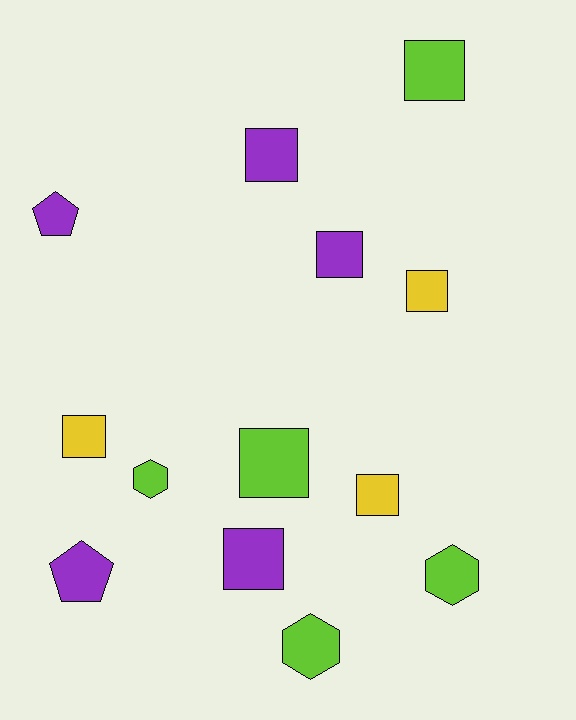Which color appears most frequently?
Lime, with 5 objects.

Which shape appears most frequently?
Square, with 8 objects.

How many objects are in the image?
There are 13 objects.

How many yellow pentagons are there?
There are no yellow pentagons.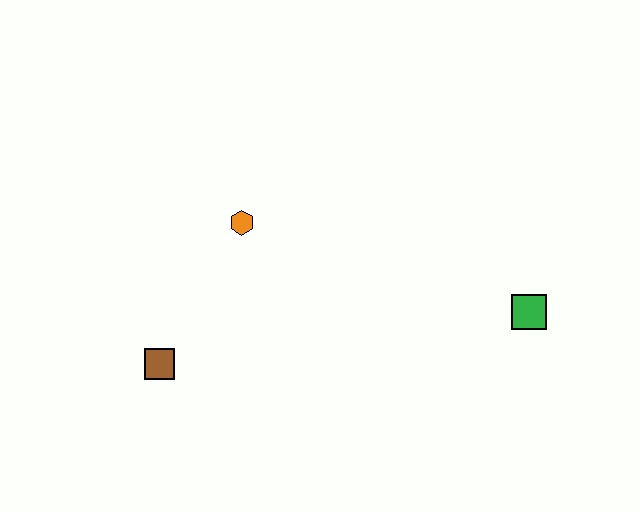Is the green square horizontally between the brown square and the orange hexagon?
No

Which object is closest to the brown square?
The orange hexagon is closest to the brown square.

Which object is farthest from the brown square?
The green square is farthest from the brown square.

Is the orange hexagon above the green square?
Yes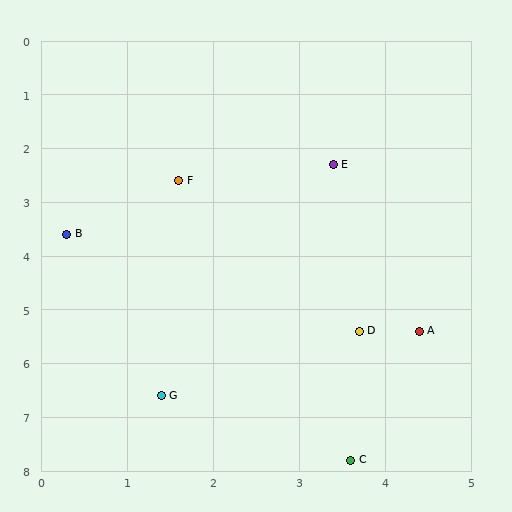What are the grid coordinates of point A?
Point A is at approximately (4.4, 5.4).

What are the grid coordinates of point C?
Point C is at approximately (3.6, 7.8).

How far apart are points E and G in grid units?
Points E and G are about 4.7 grid units apart.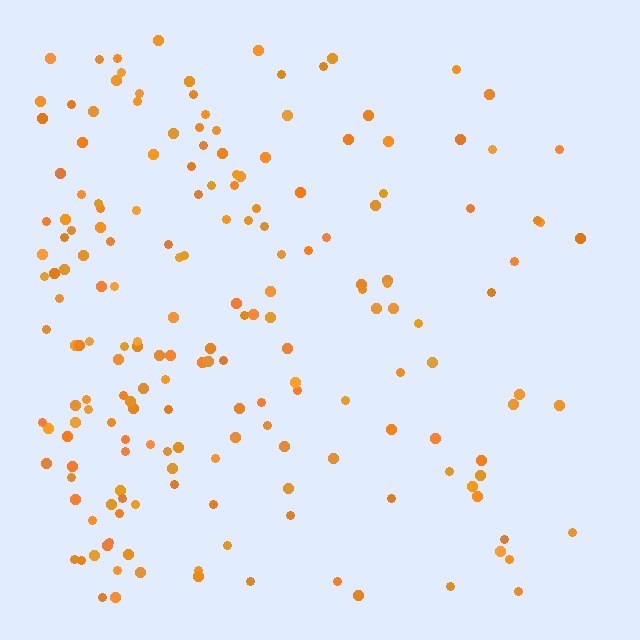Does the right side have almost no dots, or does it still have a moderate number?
Still a moderate number, just noticeably fewer than the left.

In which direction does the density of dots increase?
From right to left, with the left side densest.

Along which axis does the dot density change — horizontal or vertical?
Horizontal.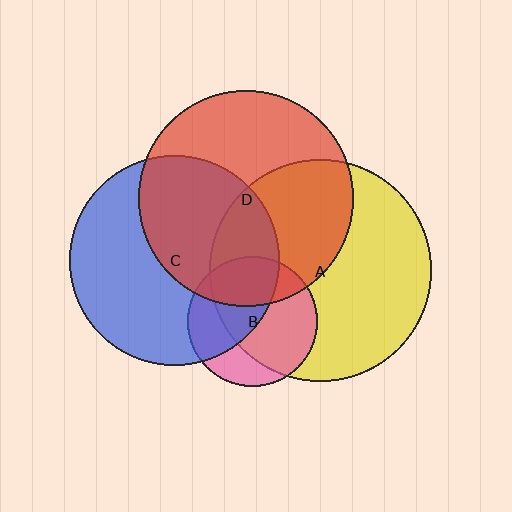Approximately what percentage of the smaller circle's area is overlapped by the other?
Approximately 50%.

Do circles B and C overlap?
Yes.